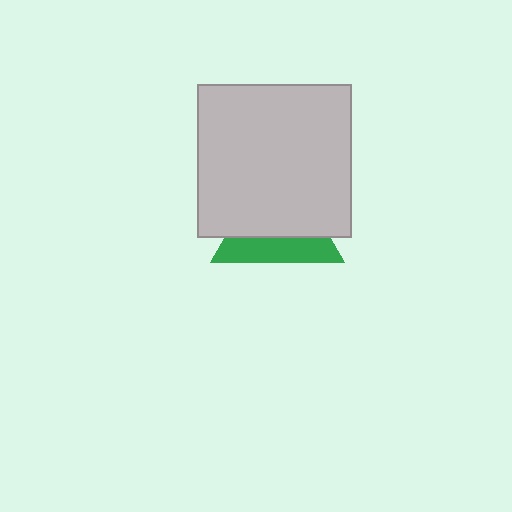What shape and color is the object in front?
The object in front is a light gray square.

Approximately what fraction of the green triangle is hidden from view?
Roughly 61% of the green triangle is hidden behind the light gray square.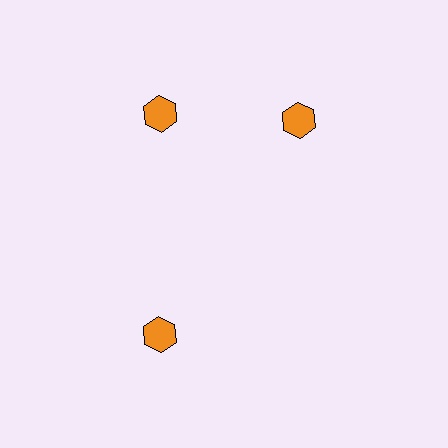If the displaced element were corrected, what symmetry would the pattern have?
It would have 3-fold rotational symmetry — the pattern would map onto itself every 120 degrees.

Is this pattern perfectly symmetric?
No. The 3 orange hexagons are arranged in a ring, but one element near the 3 o'clock position is rotated out of alignment along the ring, breaking the 3-fold rotational symmetry.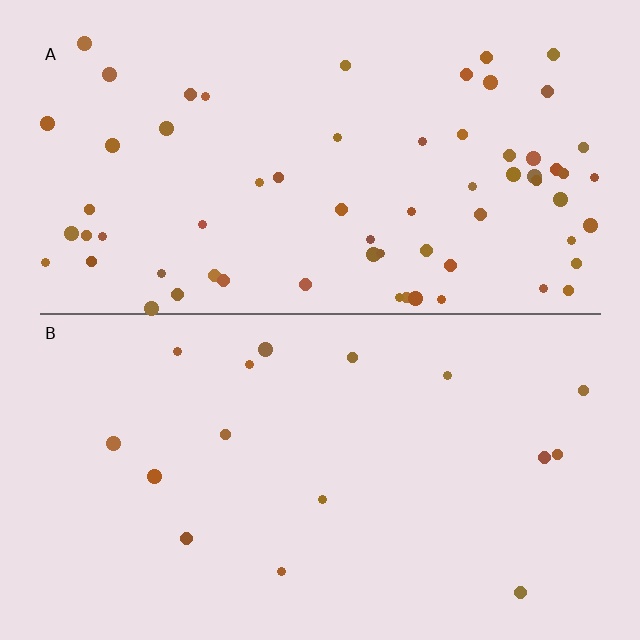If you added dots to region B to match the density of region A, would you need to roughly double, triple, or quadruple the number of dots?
Approximately quadruple.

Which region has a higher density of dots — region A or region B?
A (the top).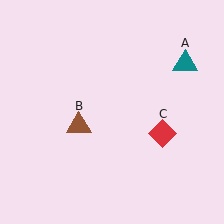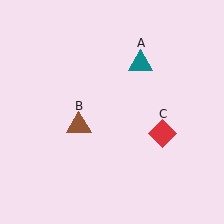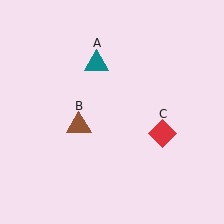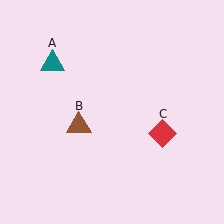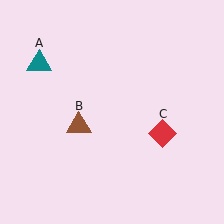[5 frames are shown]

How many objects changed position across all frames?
1 object changed position: teal triangle (object A).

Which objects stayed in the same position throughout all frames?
Brown triangle (object B) and red diamond (object C) remained stationary.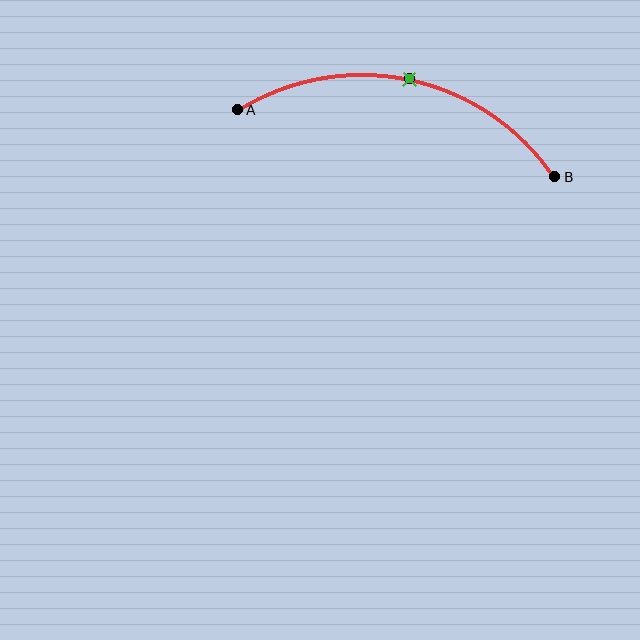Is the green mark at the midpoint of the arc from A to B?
Yes. The green mark lies on the arc at equal arc-length from both A and B — it is the arc midpoint.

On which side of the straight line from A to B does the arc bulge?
The arc bulges above the straight line connecting A and B.